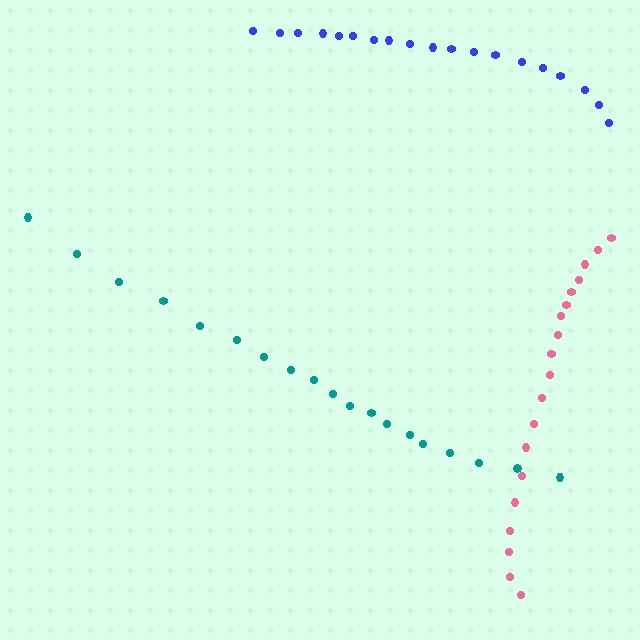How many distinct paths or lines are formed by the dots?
There are 3 distinct paths.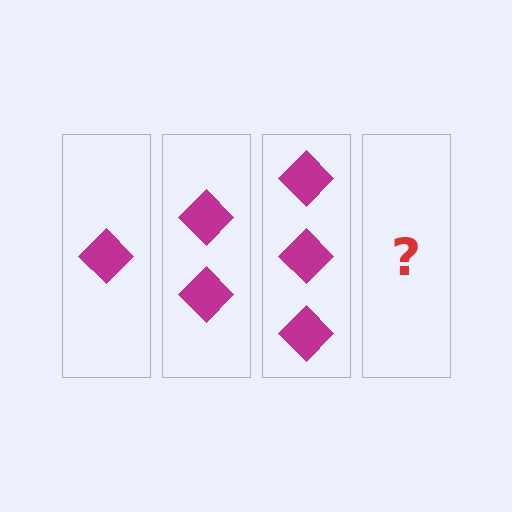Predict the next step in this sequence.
The next step is 4 diamonds.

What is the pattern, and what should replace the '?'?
The pattern is that each step adds one more diamond. The '?' should be 4 diamonds.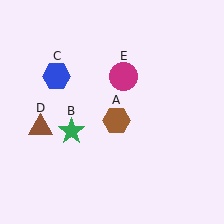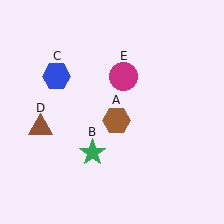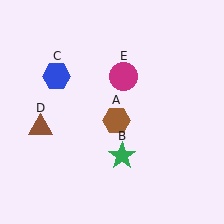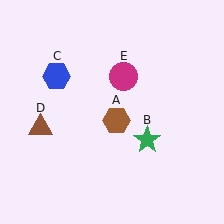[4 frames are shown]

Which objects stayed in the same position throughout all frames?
Brown hexagon (object A) and blue hexagon (object C) and brown triangle (object D) and magenta circle (object E) remained stationary.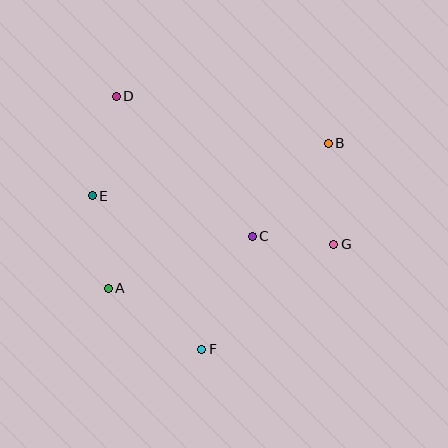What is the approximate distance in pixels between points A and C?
The distance between A and C is approximately 153 pixels.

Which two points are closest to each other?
Points C and G are closest to each other.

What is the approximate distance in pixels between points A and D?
The distance between A and D is approximately 192 pixels.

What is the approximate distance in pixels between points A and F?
The distance between A and F is approximately 111 pixels.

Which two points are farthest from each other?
Points D and F are farthest from each other.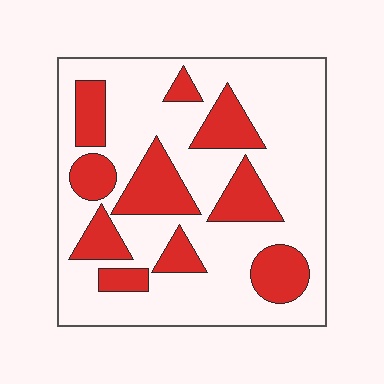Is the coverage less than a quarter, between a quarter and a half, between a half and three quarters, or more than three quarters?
Between a quarter and a half.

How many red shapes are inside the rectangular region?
10.